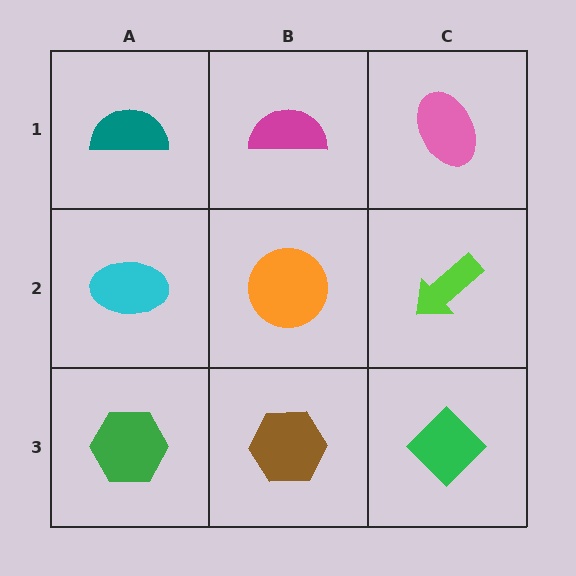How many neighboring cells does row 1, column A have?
2.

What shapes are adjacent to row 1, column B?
An orange circle (row 2, column B), a teal semicircle (row 1, column A), a pink ellipse (row 1, column C).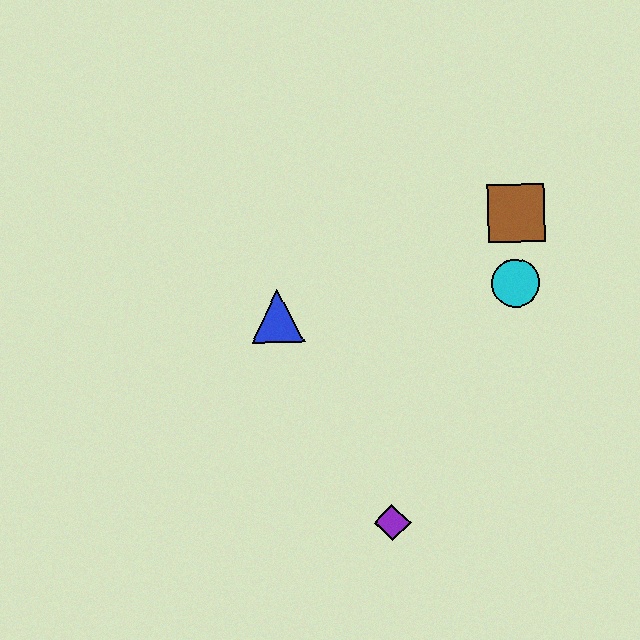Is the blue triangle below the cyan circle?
Yes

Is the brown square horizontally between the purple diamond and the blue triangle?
No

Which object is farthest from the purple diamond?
The brown square is farthest from the purple diamond.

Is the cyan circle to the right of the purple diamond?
Yes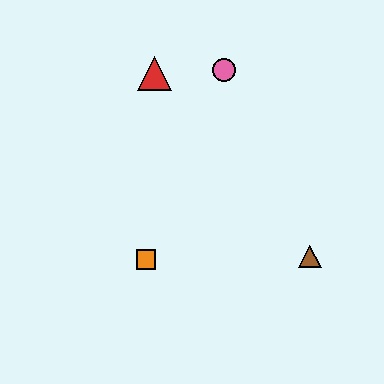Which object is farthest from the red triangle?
The brown triangle is farthest from the red triangle.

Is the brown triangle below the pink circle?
Yes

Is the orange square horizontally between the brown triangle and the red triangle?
No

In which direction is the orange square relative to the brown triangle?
The orange square is to the left of the brown triangle.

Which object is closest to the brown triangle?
The orange square is closest to the brown triangle.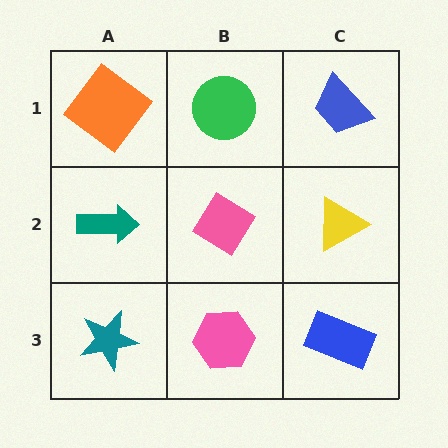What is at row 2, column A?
A teal arrow.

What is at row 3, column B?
A pink hexagon.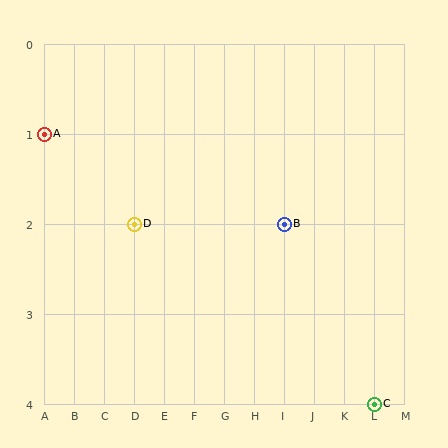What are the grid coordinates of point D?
Point D is at grid coordinates (D, 2).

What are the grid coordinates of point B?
Point B is at grid coordinates (I, 2).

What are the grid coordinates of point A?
Point A is at grid coordinates (A, 1).